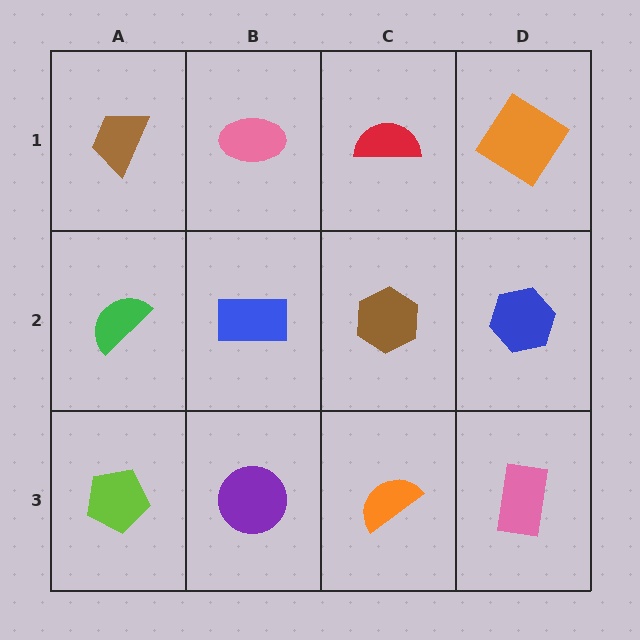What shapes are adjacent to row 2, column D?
An orange diamond (row 1, column D), a pink rectangle (row 3, column D), a brown hexagon (row 2, column C).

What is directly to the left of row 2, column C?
A blue rectangle.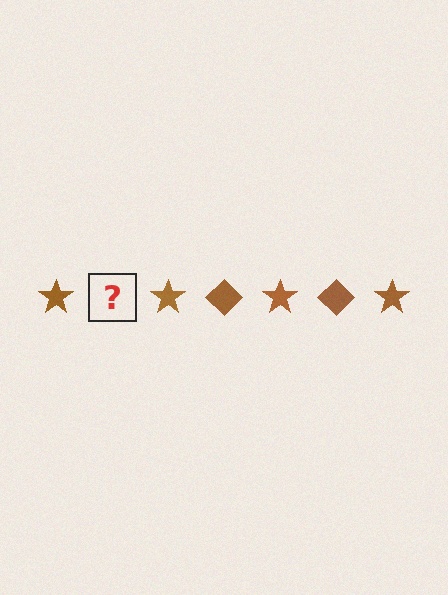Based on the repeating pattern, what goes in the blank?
The blank should be a brown diamond.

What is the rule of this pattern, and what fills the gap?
The rule is that the pattern cycles through star, diamond shapes in brown. The gap should be filled with a brown diamond.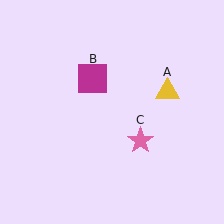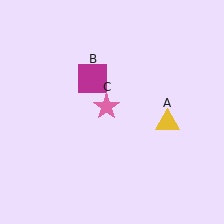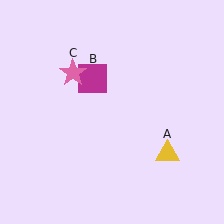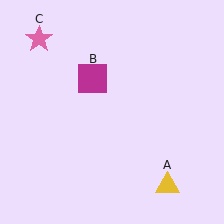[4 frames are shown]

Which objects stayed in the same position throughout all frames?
Magenta square (object B) remained stationary.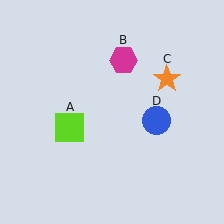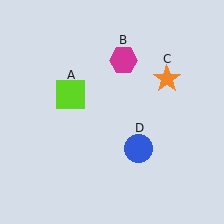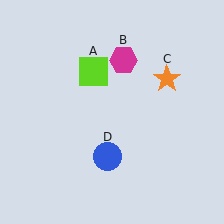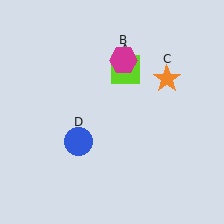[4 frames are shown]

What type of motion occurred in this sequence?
The lime square (object A), blue circle (object D) rotated clockwise around the center of the scene.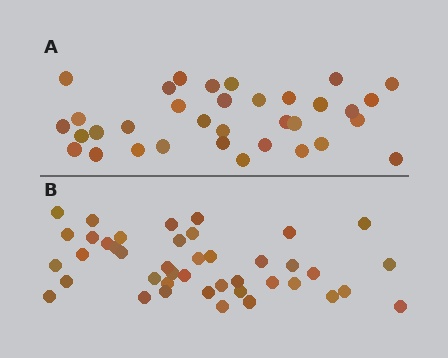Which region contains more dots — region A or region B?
Region B (the bottom region) has more dots.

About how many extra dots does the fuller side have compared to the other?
Region B has roughly 8 or so more dots than region A.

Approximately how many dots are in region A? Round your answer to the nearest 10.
About 30 dots. (The exact count is 34, which rounds to 30.)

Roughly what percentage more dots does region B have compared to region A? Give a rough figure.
About 25% more.